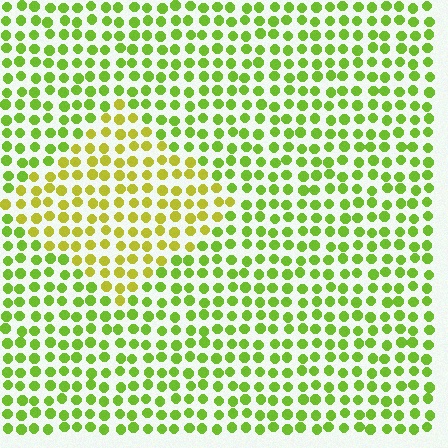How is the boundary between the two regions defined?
The boundary is defined purely by a slight shift in hue (about 31 degrees). Spacing, size, and orientation are identical on both sides.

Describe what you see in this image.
The image is filled with small lime elements in a uniform arrangement. A diamond-shaped region is visible where the elements are tinted to a slightly different hue, forming a subtle color boundary.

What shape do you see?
I see a diamond.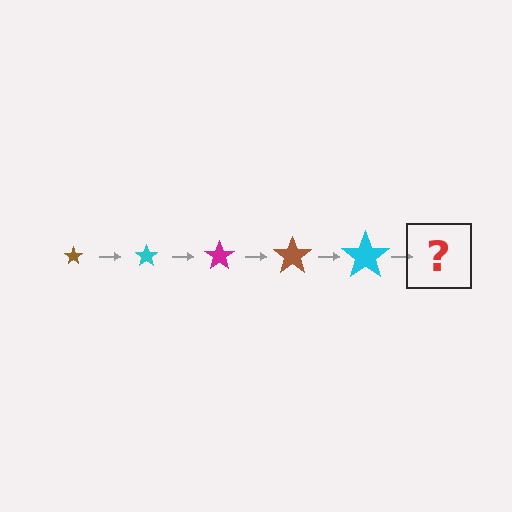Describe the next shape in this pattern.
It should be a magenta star, larger than the previous one.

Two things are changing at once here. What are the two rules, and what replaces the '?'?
The two rules are that the star grows larger each step and the color cycles through brown, cyan, and magenta. The '?' should be a magenta star, larger than the previous one.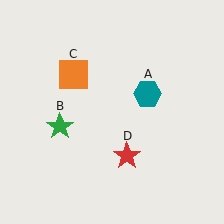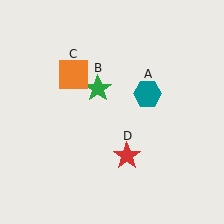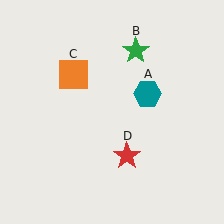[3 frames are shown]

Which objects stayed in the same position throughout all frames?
Teal hexagon (object A) and orange square (object C) and red star (object D) remained stationary.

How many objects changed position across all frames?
1 object changed position: green star (object B).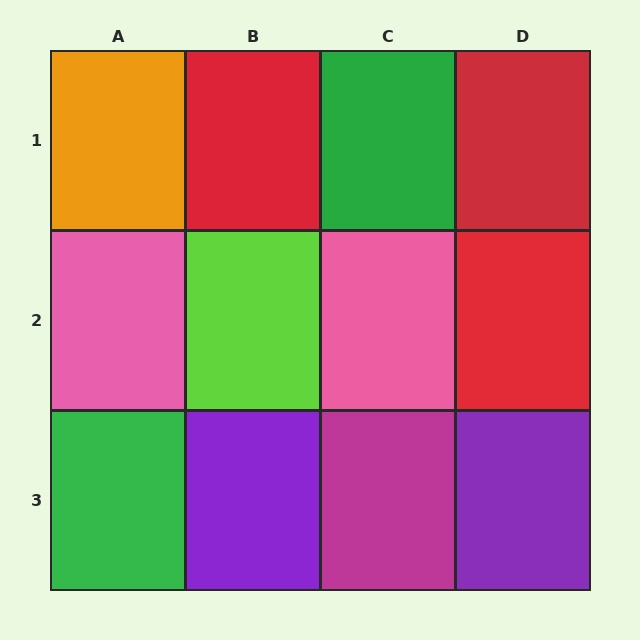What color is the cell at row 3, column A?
Green.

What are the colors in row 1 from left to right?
Orange, red, green, red.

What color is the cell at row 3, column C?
Magenta.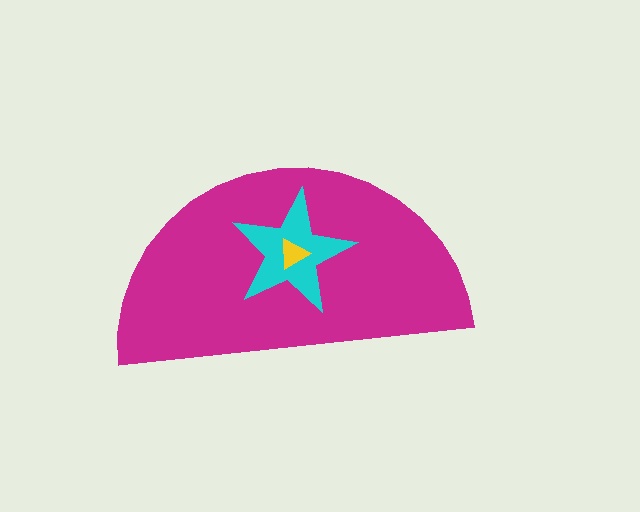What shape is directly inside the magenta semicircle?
The cyan star.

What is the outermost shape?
The magenta semicircle.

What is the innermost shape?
The yellow triangle.